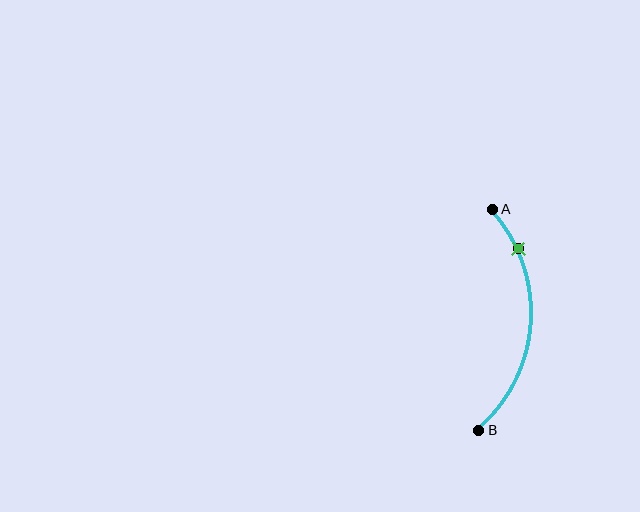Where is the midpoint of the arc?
The arc midpoint is the point on the curve farthest from the straight line joining A and B. It sits to the right of that line.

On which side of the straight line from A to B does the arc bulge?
The arc bulges to the right of the straight line connecting A and B.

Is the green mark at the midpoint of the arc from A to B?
No. The green mark lies on the arc but is closer to endpoint A. The arc midpoint would be at the point on the curve equidistant along the arc from both A and B.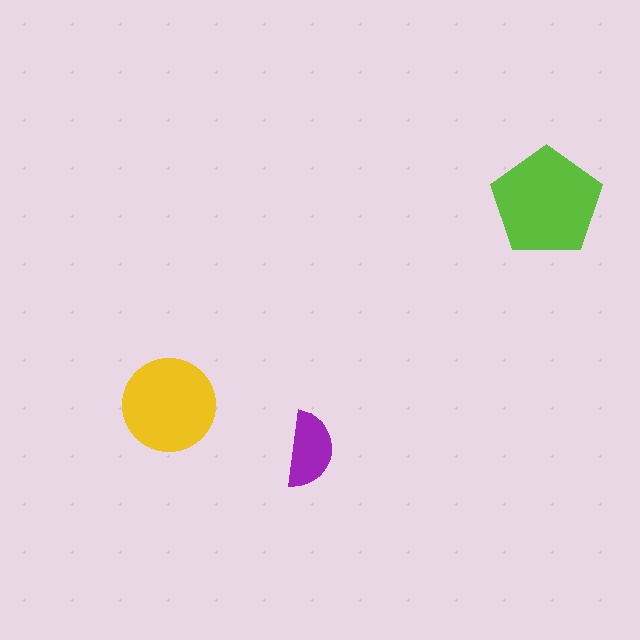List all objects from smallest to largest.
The purple semicircle, the yellow circle, the lime pentagon.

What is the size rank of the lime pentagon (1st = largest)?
1st.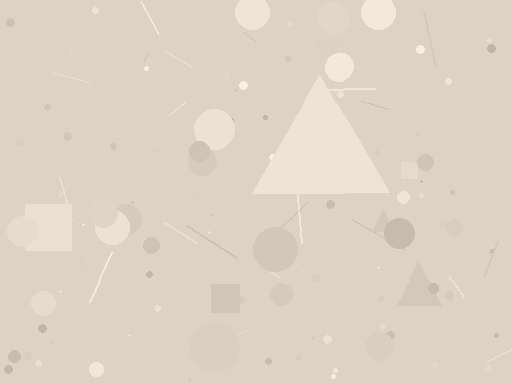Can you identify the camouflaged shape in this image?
The camouflaged shape is a triangle.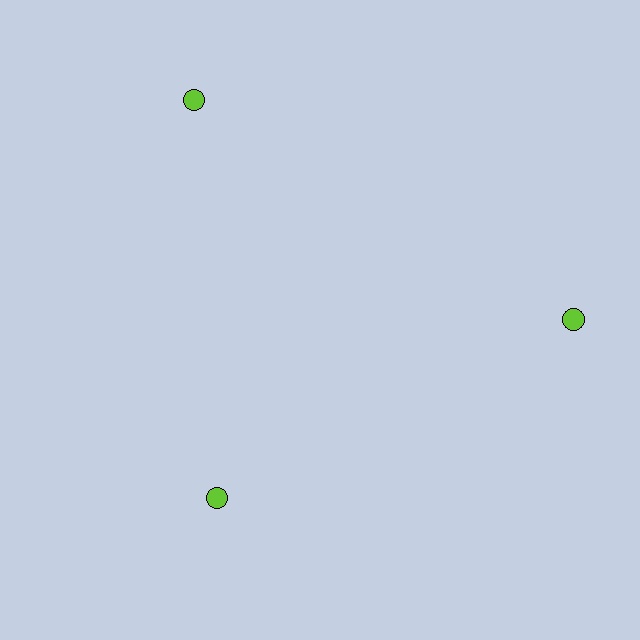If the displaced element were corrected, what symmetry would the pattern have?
It would have 3-fold rotational symmetry — the pattern would map onto itself every 120 degrees.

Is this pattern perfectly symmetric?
No. The 3 lime circles are arranged in a ring, but one element near the 7 o'clock position is pulled inward toward the center, breaking the 3-fold rotational symmetry.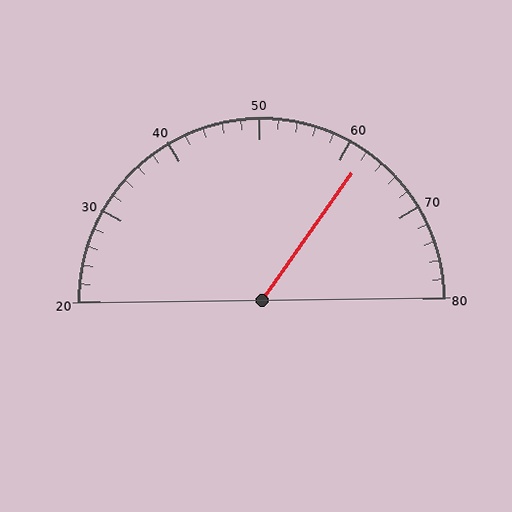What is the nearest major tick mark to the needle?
The nearest major tick mark is 60.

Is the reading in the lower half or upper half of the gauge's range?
The reading is in the upper half of the range (20 to 80).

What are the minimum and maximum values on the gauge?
The gauge ranges from 20 to 80.